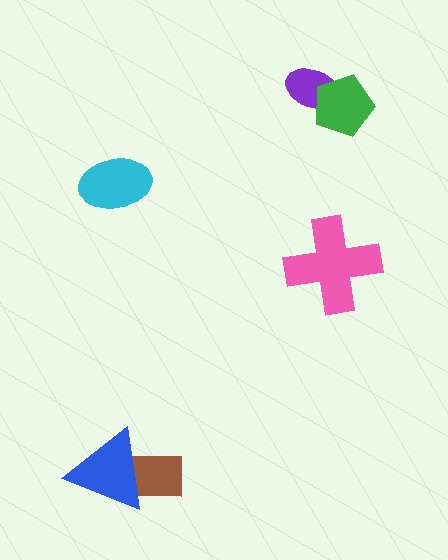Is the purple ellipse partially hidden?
Yes, it is partially covered by another shape.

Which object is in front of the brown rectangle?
The blue triangle is in front of the brown rectangle.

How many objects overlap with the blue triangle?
1 object overlaps with the blue triangle.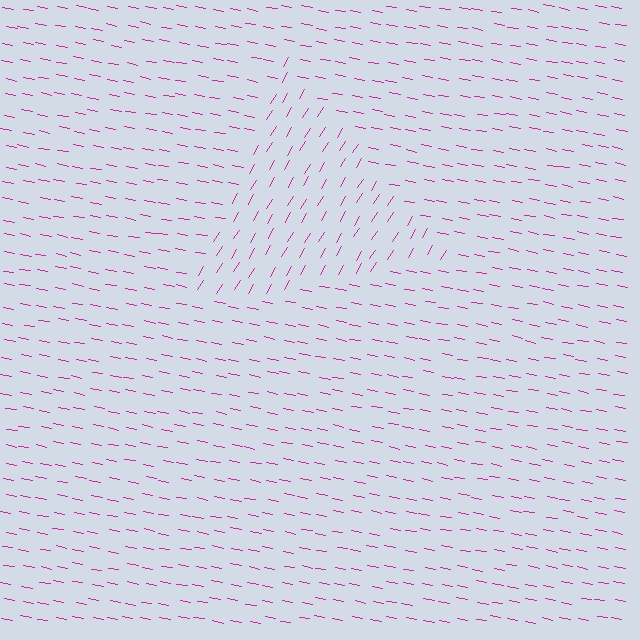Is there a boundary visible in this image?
Yes, there is a texture boundary formed by a change in line orientation.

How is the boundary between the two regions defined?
The boundary is defined purely by a change in line orientation (approximately 70 degrees difference). All lines are the same color and thickness.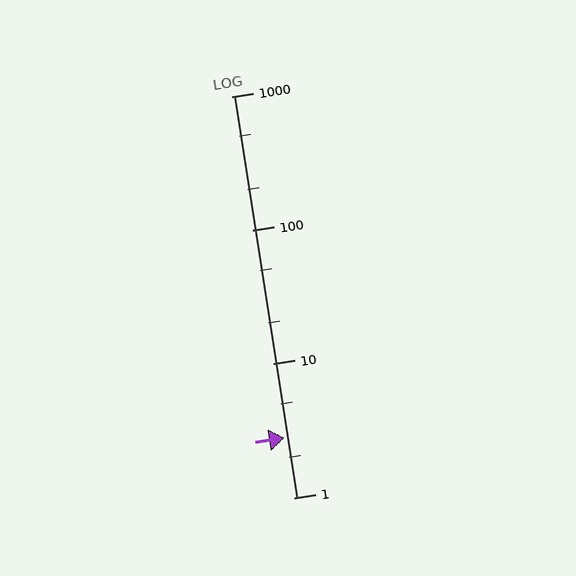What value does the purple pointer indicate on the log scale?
The pointer indicates approximately 2.8.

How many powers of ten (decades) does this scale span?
The scale spans 3 decades, from 1 to 1000.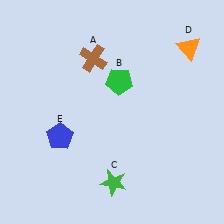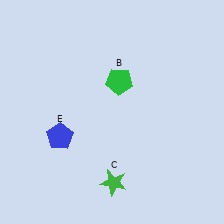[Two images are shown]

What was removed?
The orange triangle (D), the brown cross (A) were removed in Image 2.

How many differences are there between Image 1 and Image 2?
There are 2 differences between the two images.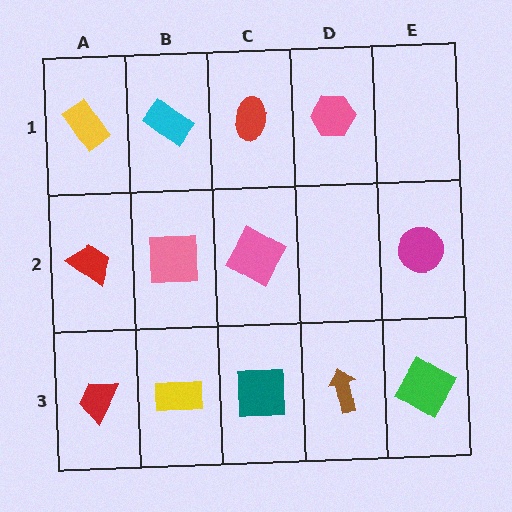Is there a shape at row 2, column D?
No, that cell is empty.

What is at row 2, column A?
A red trapezoid.